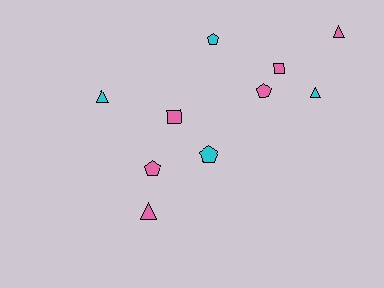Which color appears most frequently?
Pink, with 6 objects.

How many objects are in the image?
There are 10 objects.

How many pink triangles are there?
There are 2 pink triangles.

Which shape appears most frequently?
Pentagon, with 4 objects.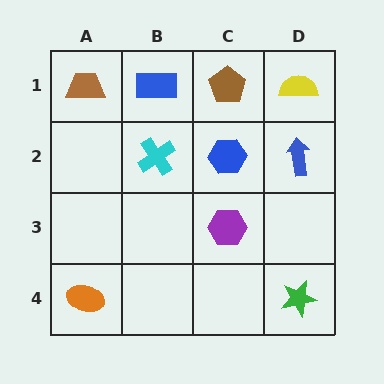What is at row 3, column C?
A purple hexagon.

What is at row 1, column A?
A brown trapezoid.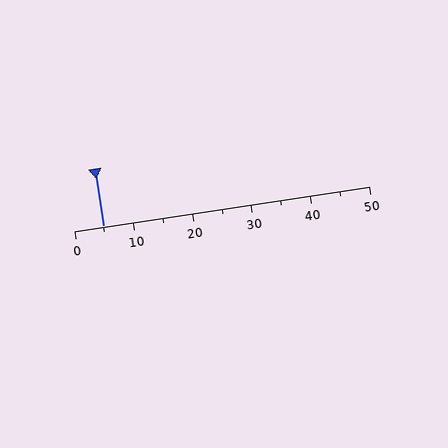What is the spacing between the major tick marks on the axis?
The major ticks are spaced 10 apart.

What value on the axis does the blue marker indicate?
The marker indicates approximately 5.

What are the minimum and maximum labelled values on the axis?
The axis runs from 0 to 50.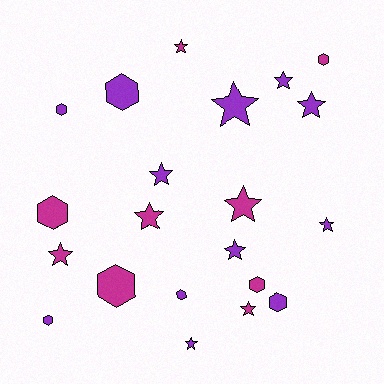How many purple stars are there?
There are 7 purple stars.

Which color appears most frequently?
Purple, with 12 objects.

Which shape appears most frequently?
Star, with 12 objects.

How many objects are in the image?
There are 21 objects.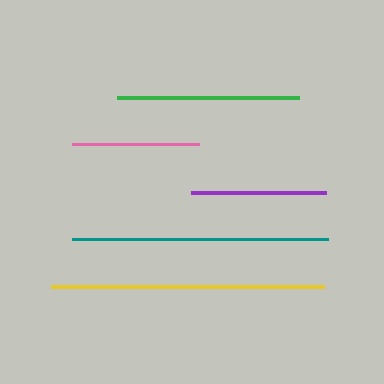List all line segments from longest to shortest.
From longest to shortest: yellow, teal, green, purple, pink.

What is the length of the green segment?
The green segment is approximately 182 pixels long.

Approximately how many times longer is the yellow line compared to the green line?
The yellow line is approximately 1.5 times the length of the green line.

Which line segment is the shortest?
The pink line is the shortest at approximately 127 pixels.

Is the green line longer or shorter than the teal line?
The teal line is longer than the green line.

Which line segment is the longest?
The yellow line is the longest at approximately 273 pixels.